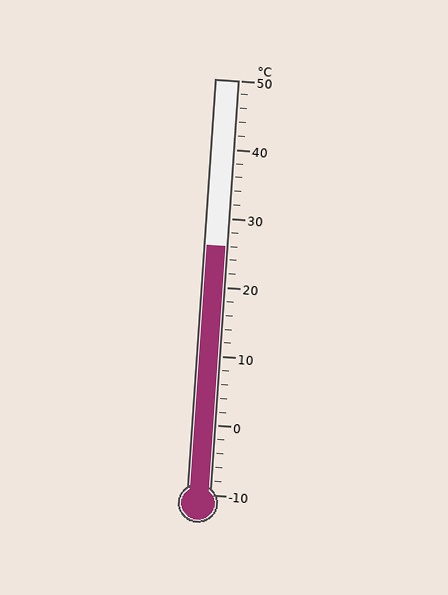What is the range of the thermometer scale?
The thermometer scale ranges from -10°C to 50°C.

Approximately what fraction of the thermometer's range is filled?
The thermometer is filled to approximately 60% of its range.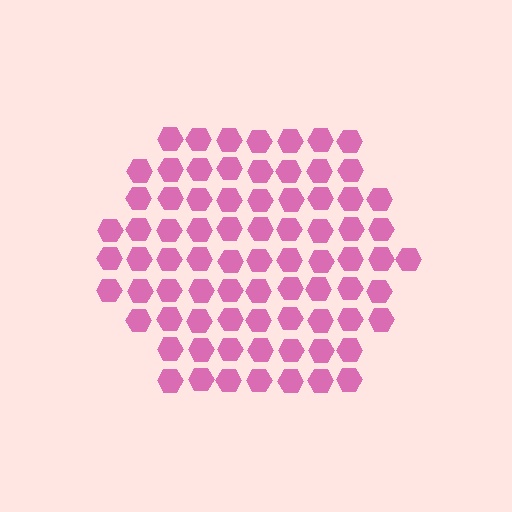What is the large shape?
The large shape is a hexagon.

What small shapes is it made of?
It is made of small hexagons.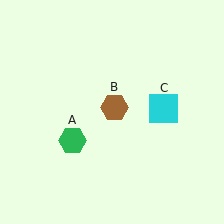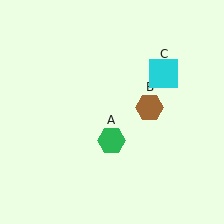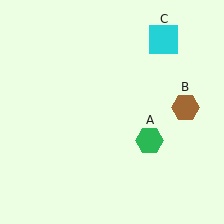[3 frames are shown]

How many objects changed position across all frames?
3 objects changed position: green hexagon (object A), brown hexagon (object B), cyan square (object C).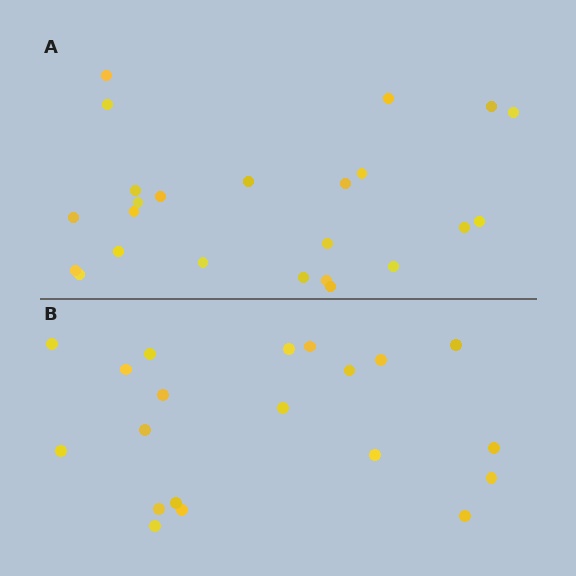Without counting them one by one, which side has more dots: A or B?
Region A (the top region) has more dots.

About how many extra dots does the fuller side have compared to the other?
Region A has about 4 more dots than region B.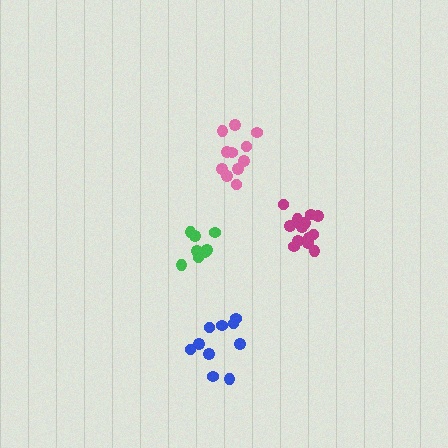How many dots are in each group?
Group 1: 13 dots, Group 2: 9 dots, Group 3: 10 dots, Group 4: 11 dots (43 total).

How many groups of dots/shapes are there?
There are 4 groups.